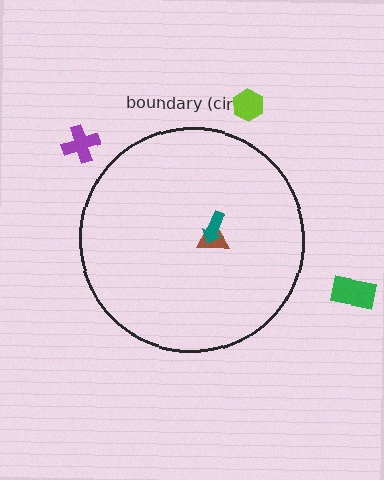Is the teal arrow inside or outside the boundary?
Inside.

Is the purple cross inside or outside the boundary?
Outside.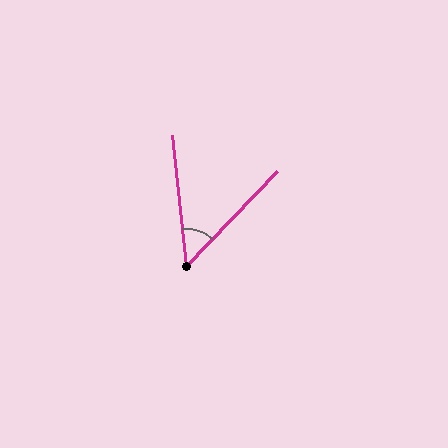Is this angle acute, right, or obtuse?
It is acute.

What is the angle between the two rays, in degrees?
Approximately 50 degrees.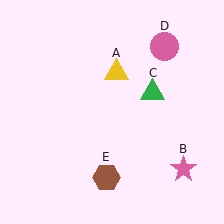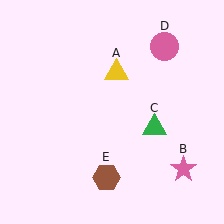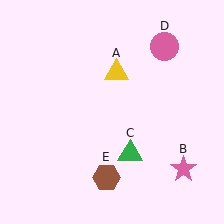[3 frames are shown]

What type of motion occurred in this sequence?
The green triangle (object C) rotated clockwise around the center of the scene.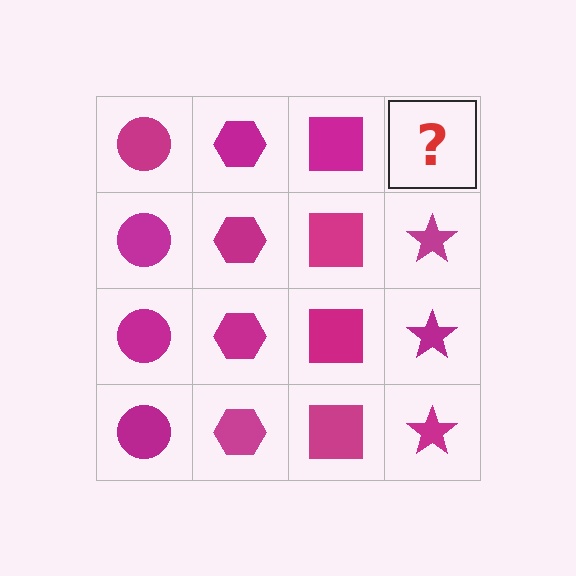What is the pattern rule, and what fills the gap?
The rule is that each column has a consistent shape. The gap should be filled with a magenta star.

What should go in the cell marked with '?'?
The missing cell should contain a magenta star.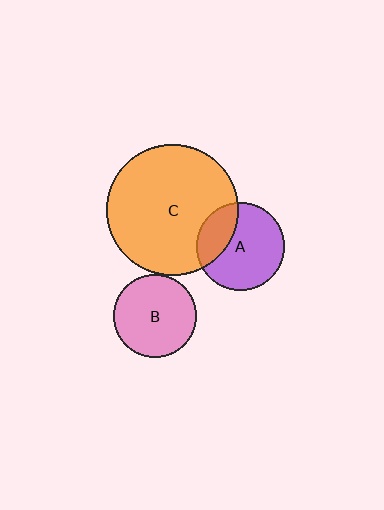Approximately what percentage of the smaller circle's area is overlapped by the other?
Approximately 30%.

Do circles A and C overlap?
Yes.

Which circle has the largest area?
Circle C (orange).